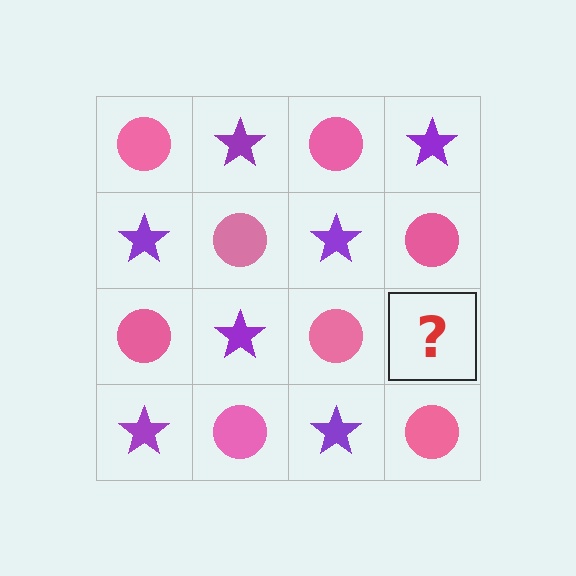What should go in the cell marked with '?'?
The missing cell should contain a purple star.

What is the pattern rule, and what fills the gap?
The rule is that it alternates pink circle and purple star in a checkerboard pattern. The gap should be filled with a purple star.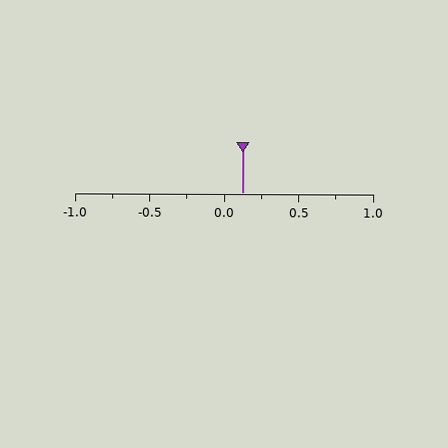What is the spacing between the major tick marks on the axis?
The major ticks are spaced 0.5 apart.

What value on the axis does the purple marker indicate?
The marker indicates approximately 0.12.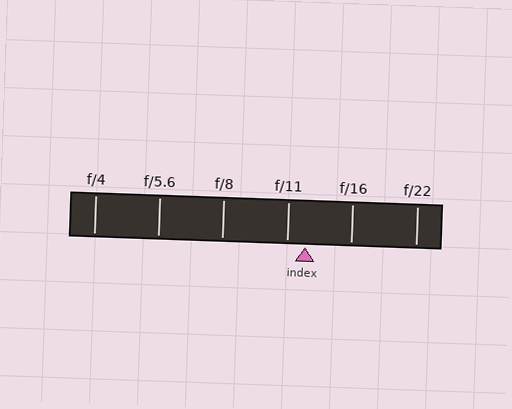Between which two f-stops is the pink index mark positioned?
The index mark is between f/11 and f/16.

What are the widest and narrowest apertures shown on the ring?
The widest aperture shown is f/4 and the narrowest is f/22.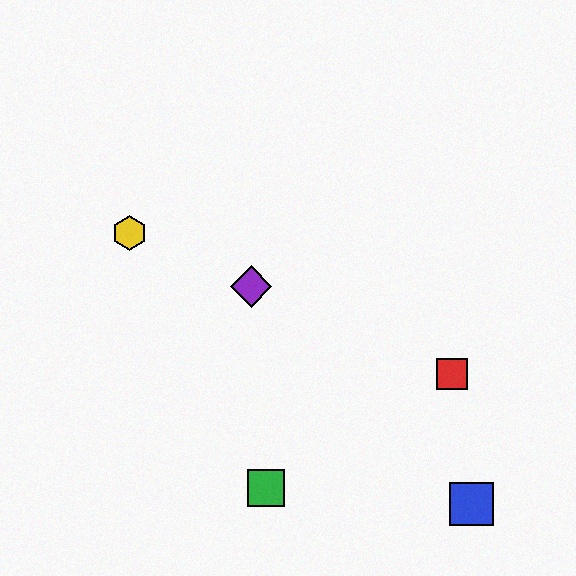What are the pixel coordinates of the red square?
The red square is at (452, 374).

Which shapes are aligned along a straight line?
The red square, the yellow hexagon, the purple diamond are aligned along a straight line.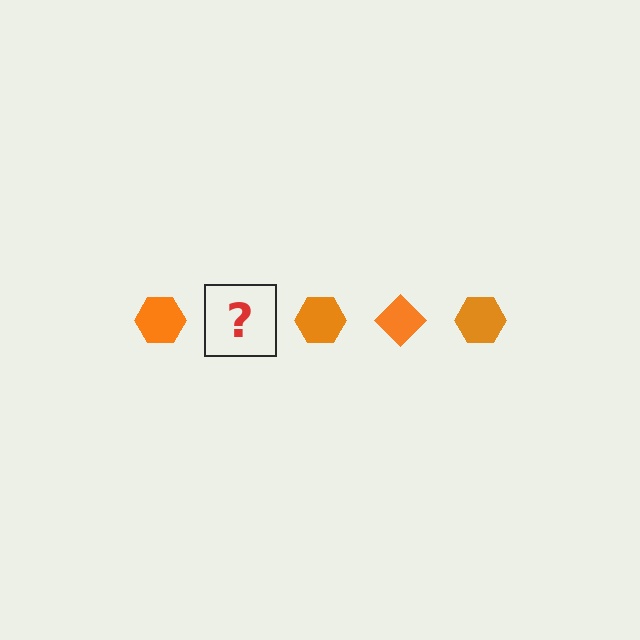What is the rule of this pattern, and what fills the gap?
The rule is that the pattern cycles through hexagon, diamond shapes in orange. The gap should be filled with an orange diamond.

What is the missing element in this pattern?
The missing element is an orange diamond.